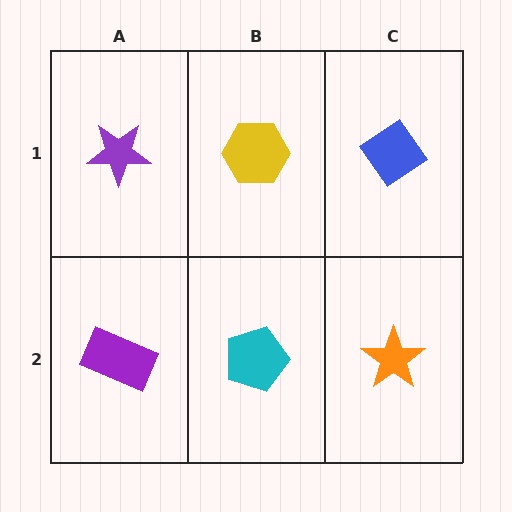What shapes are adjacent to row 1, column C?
An orange star (row 2, column C), a yellow hexagon (row 1, column B).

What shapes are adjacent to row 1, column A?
A purple rectangle (row 2, column A), a yellow hexagon (row 1, column B).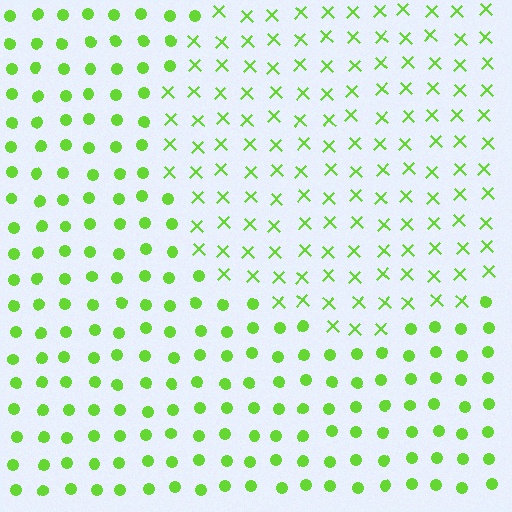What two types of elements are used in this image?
The image uses X marks inside the circle region and circles outside it.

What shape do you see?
I see a circle.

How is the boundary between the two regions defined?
The boundary is defined by a change in element shape: X marks inside vs. circles outside. All elements share the same color and spacing.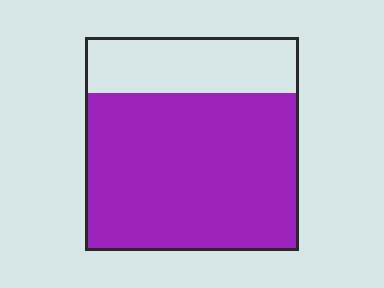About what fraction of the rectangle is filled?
About three quarters (3/4).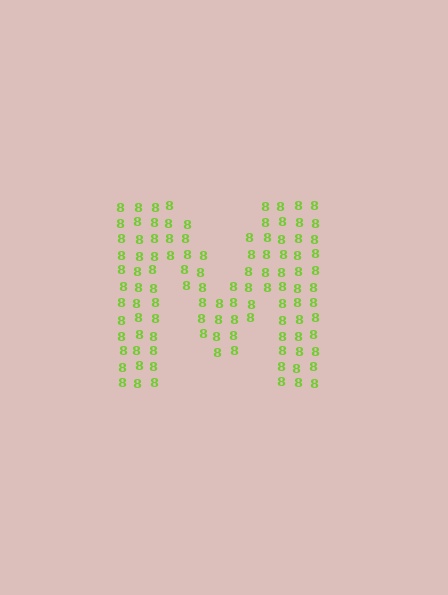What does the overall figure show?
The overall figure shows the letter M.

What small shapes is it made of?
It is made of small digit 8's.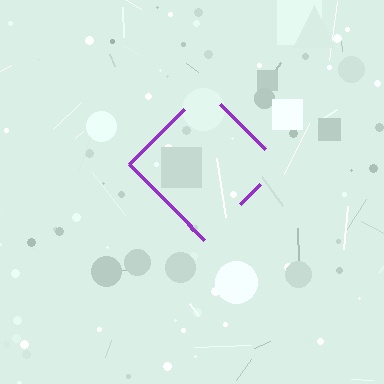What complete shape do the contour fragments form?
The contour fragments form a diamond.